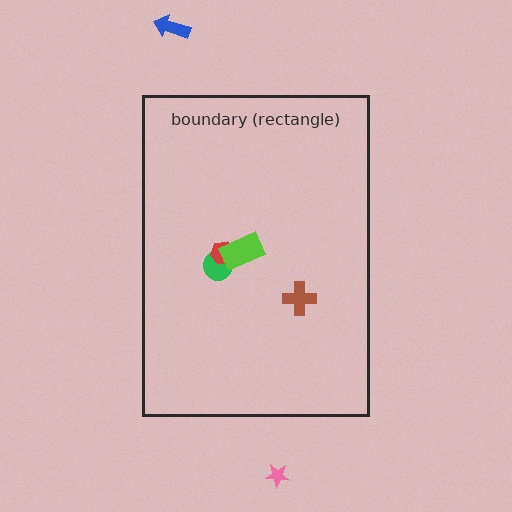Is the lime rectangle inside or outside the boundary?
Inside.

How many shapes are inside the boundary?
4 inside, 2 outside.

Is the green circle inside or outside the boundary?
Inside.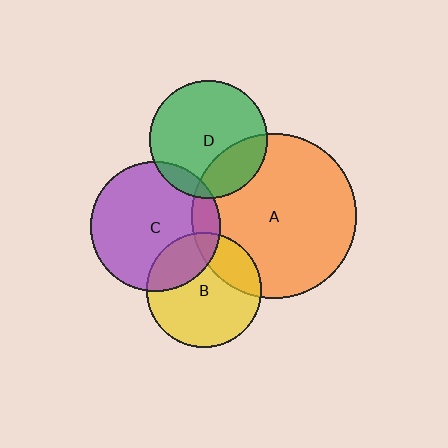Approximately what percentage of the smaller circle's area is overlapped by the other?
Approximately 25%.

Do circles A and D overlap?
Yes.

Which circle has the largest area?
Circle A (orange).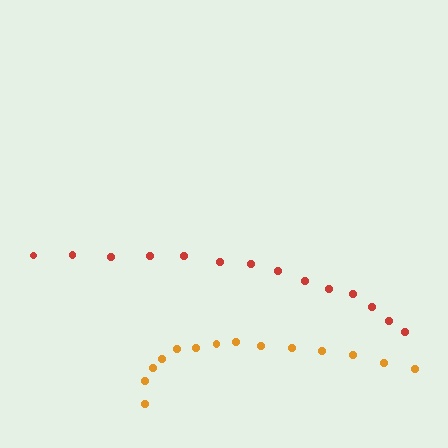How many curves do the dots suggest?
There are 2 distinct paths.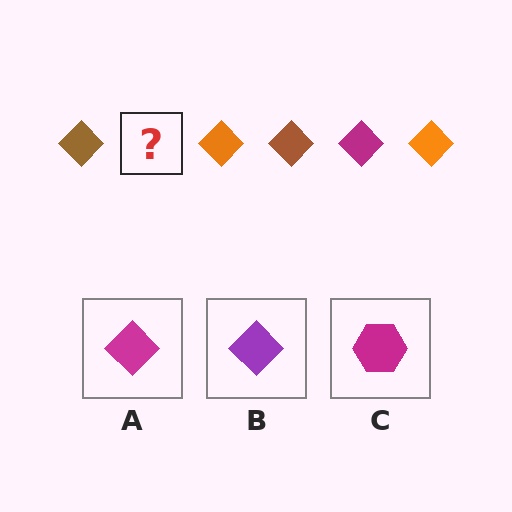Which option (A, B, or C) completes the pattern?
A.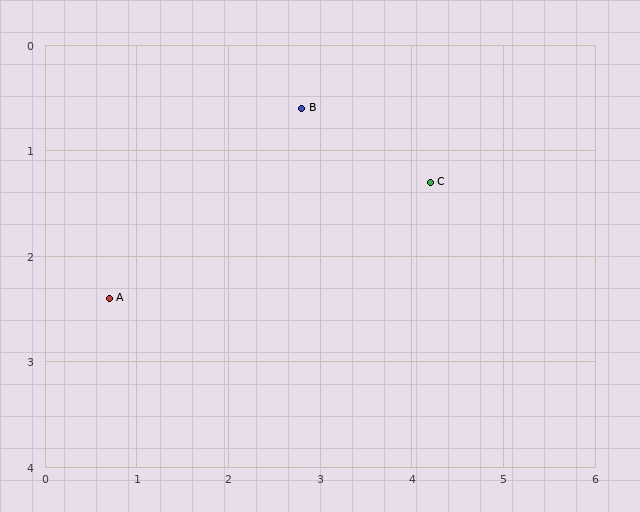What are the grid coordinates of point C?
Point C is at approximately (4.2, 1.3).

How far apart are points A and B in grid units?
Points A and B are about 2.8 grid units apart.